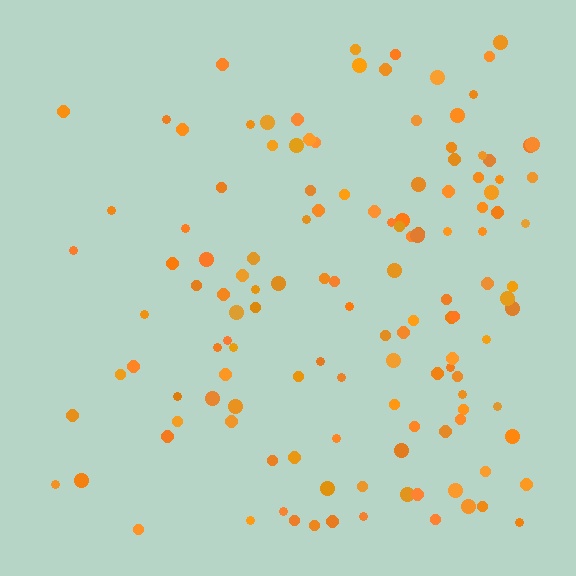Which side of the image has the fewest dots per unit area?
The left.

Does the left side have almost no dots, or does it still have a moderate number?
Still a moderate number, just noticeably fewer than the right.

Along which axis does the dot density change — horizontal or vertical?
Horizontal.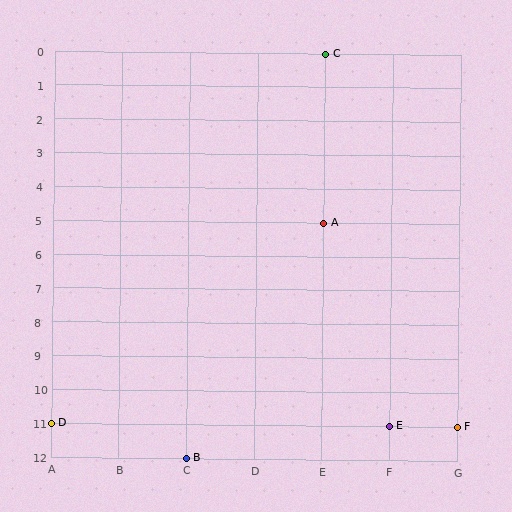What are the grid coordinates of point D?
Point D is at grid coordinates (A, 11).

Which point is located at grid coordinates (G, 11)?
Point F is at (G, 11).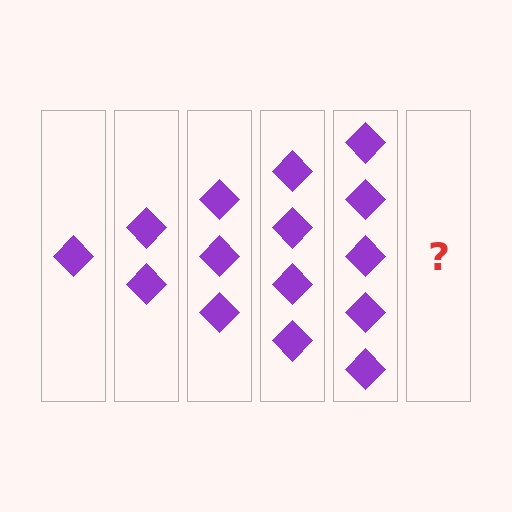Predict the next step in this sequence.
The next step is 6 diamonds.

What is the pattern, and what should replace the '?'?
The pattern is that each step adds one more diamond. The '?' should be 6 diamonds.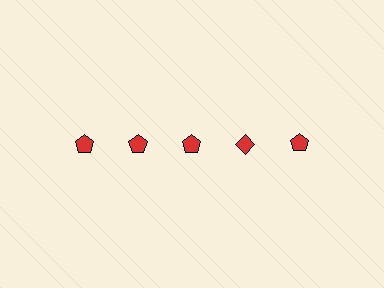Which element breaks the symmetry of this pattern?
The red diamond in the top row, second from right column breaks the symmetry. All other shapes are red pentagons.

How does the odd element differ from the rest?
It has a different shape: diamond instead of pentagon.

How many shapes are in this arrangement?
There are 5 shapes arranged in a grid pattern.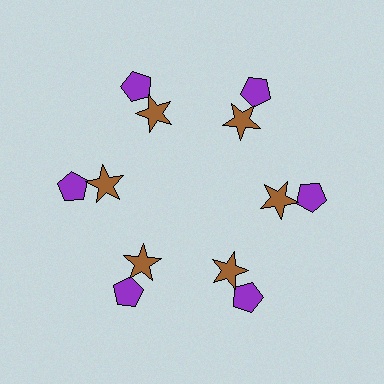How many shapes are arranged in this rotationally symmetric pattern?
There are 12 shapes, arranged in 6 groups of 2.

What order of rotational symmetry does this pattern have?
This pattern has 6-fold rotational symmetry.